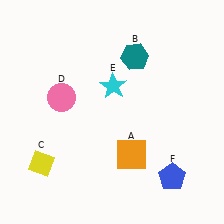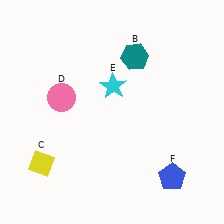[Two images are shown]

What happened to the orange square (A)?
The orange square (A) was removed in Image 2. It was in the bottom-right area of Image 1.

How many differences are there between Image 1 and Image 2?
There is 1 difference between the two images.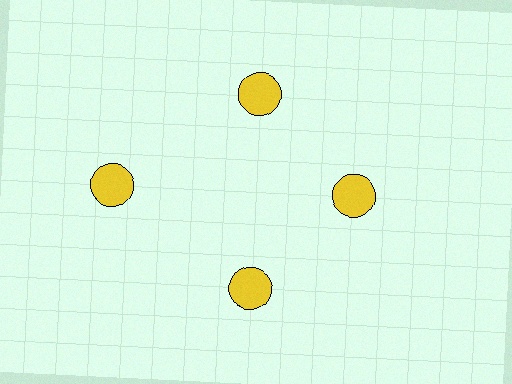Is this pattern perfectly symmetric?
No. The 4 yellow circles are arranged in a ring, but one element near the 9 o'clock position is pushed outward from the center, breaking the 4-fold rotational symmetry.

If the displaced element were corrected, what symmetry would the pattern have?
It would have 4-fold rotational symmetry — the pattern would map onto itself every 90 degrees.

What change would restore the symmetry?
The symmetry would be restored by moving it inward, back onto the ring so that all 4 circles sit at equal angles and equal distance from the center.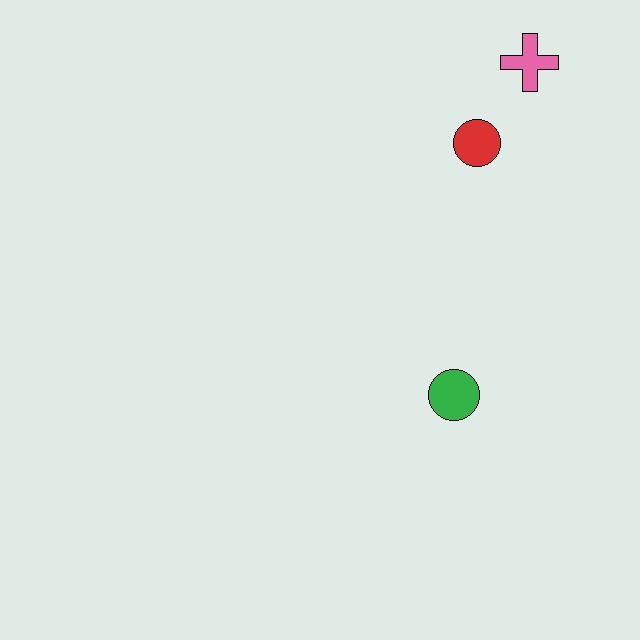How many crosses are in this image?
There is 1 cross.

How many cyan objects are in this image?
There are no cyan objects.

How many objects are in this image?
There are 3 objects.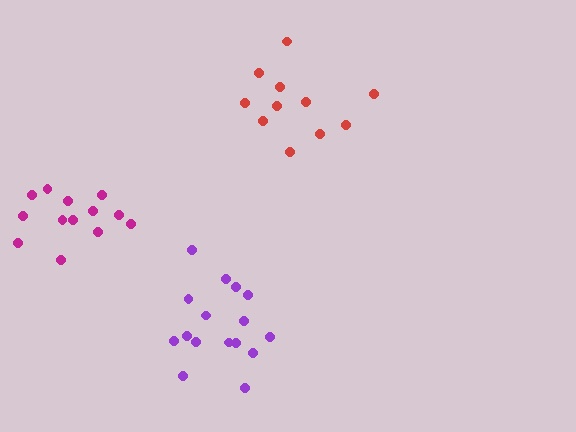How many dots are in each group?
Group 1: 16 dots, Group 2: 13 dots, Group 3: 11 dots (40 total).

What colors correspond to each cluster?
The clusters are colored: purple, magenta, red.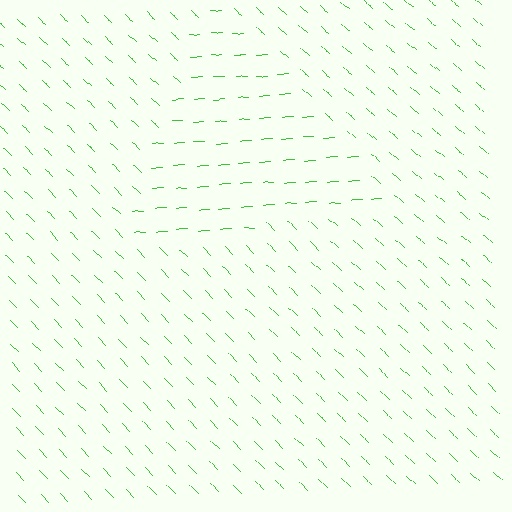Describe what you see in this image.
The image is filled with small green line segments. A triangle region in the image has lines oriented differently from the surrounding lines, creating a visible texture boundary.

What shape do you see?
I see a triangle.